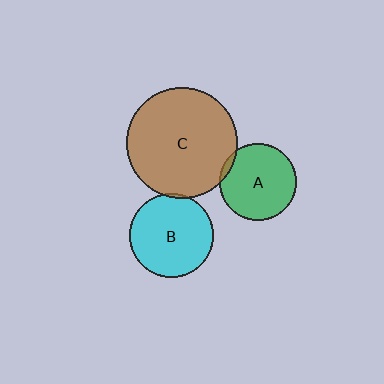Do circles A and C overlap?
Yes.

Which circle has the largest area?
Circle C (brown).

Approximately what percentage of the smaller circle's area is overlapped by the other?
Approximately 5%.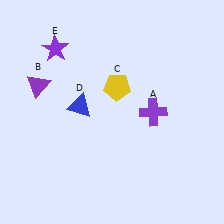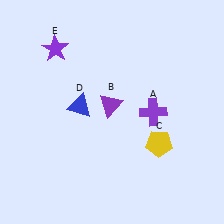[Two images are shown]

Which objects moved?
The objects that moved are: the purple triangle (B), the yellow pentagon (C).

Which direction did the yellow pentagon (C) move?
The yellow pentagon (C) moved down.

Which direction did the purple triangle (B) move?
The purple triangle (B) moved right.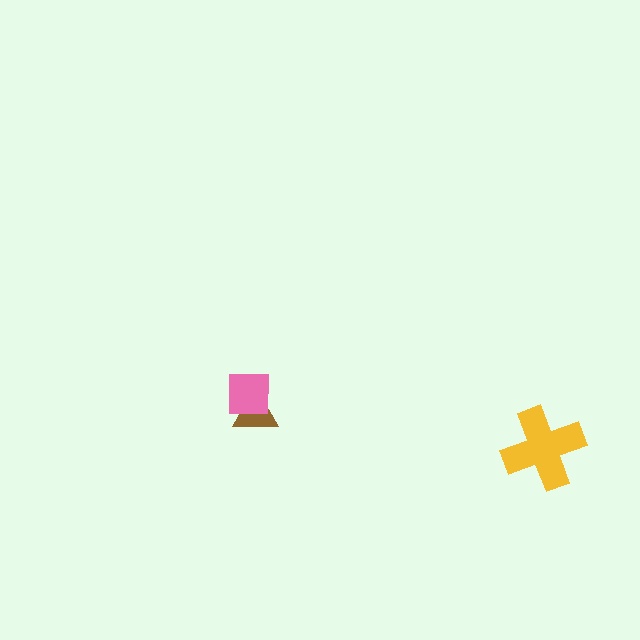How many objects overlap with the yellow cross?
0 objects overlap with the yellow cross.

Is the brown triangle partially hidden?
Yes, it is partially covered by another shape.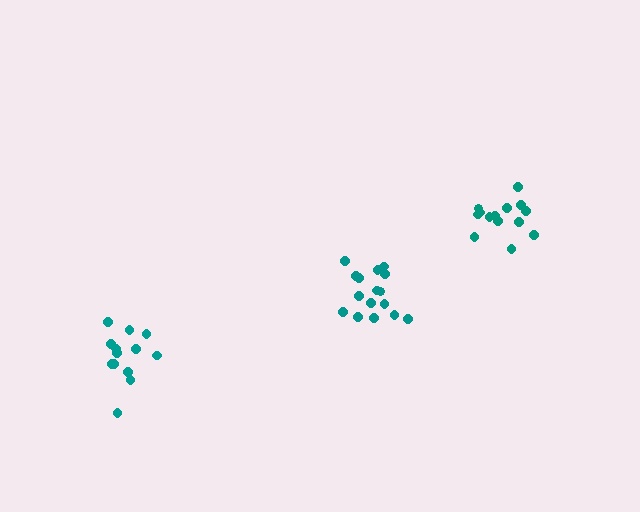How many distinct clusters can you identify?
There are 3 distinct clusters.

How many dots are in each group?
Group 1: 16 dots, Group 2: 13 dots, Group 3: 14 dots (43 total).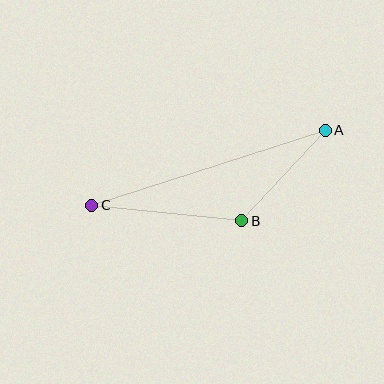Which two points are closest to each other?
Points A and B are closest to each other.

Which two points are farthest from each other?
Points A and C are farthest from each other.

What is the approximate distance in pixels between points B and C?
The distance between B and C is approximately 151 pixels.